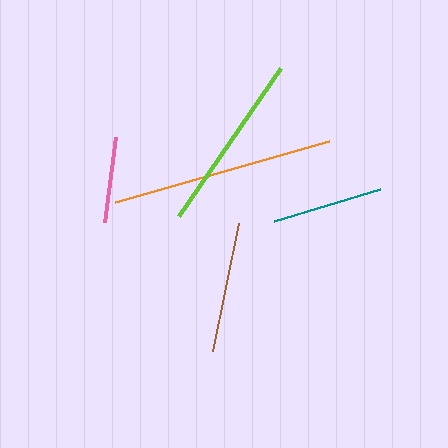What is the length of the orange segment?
The orange segment is approximately 223 pixels long.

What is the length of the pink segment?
The pink segment is approximately 86 pixels long.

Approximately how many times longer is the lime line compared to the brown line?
The lime line is approximately 1.4 times the length of the brown line.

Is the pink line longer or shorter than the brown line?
The brown line is longer than the pink line.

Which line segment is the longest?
The orange line is the longest at approximately 223 pixels.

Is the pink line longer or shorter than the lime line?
The lime line is longer than the pink line.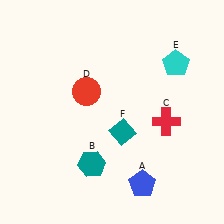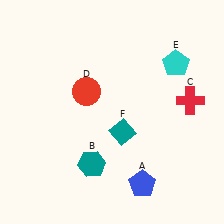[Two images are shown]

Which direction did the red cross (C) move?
The red cross (C) moved right.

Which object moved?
The red cross (C) moved right.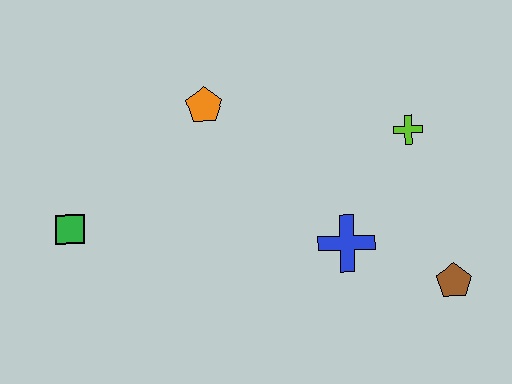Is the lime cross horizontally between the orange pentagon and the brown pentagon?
Yes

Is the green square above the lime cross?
No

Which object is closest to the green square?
The orange pentagon is closest to the green square.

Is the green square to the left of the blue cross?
Yes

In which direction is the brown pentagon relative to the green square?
The brown pentagon is to the right of the green square.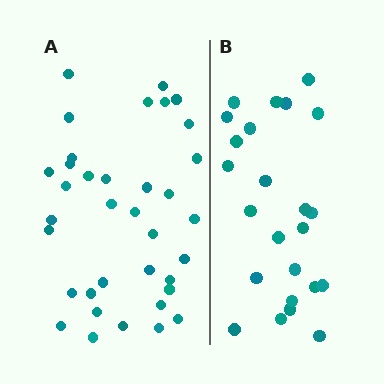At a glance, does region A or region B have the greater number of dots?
Region A (the left region) has more dots.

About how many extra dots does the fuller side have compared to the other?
Region A has roughly 12 or so more dots than region B.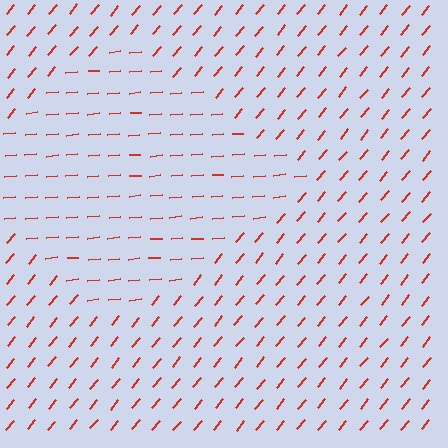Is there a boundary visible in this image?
Yes, there is a texture boundary formed by a change in line orientation.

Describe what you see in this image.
The image is filled with small red line segments. A diamond region in the image has lines oriented differently from the surrounding lines, creating a visible texture boundary.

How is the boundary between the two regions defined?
The boundary is defined purely by a change in line orientation (approximately 45 degrees difference). All lines are the same color and thickness.